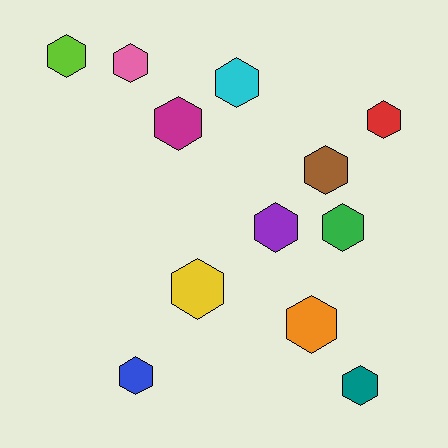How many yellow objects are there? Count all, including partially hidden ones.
There is 1 yellow object.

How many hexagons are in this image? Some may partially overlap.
There are 12 hexagons.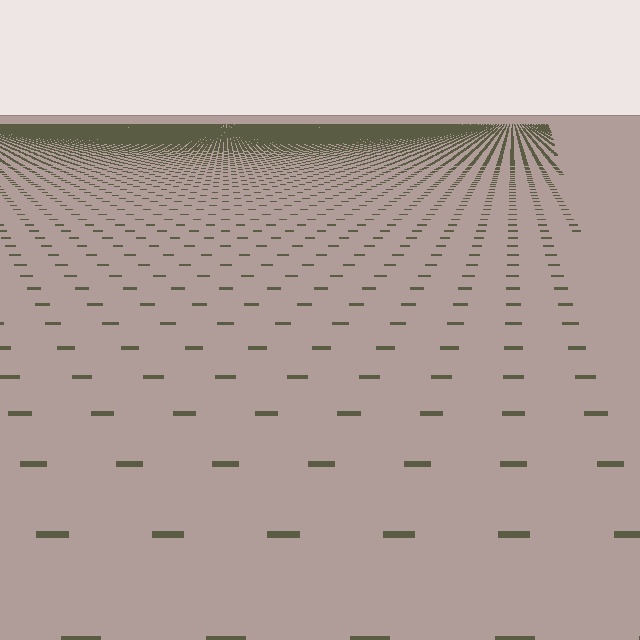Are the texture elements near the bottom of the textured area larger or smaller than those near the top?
Larger. Near the bottom, elements are closer to the viewer and appear at a bigger on-screen size.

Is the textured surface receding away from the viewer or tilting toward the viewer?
The surface is receding away from the viewer. Texture elements get smaller and denser toward the top.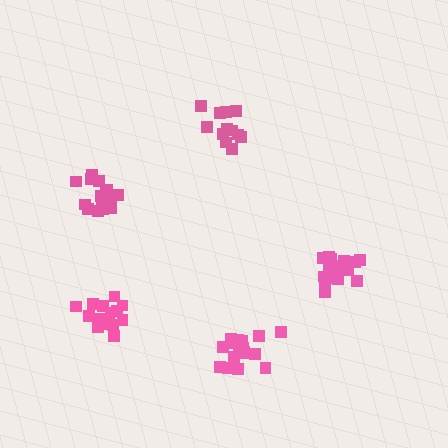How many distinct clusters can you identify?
There are 5 distinct clusters.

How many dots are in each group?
Group 1: 18 dots, Group 2: 16 dots, Group 3: 18 dots, Group 4: 12 dots, Group 5: 14 dots (78 total).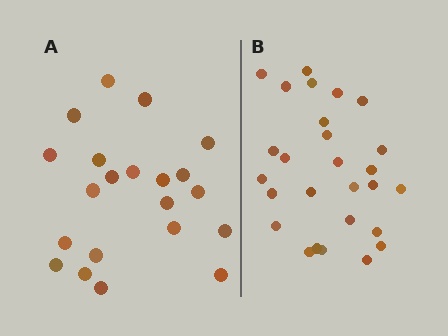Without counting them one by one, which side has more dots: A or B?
Region B (the right region) has more dots.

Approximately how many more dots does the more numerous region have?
Region B has about 6 more dots than region A.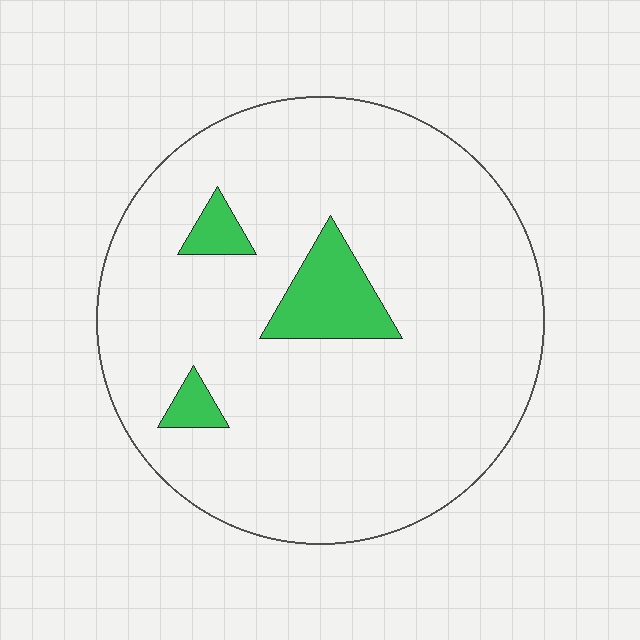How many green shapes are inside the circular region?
3.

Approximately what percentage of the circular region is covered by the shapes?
Approximately 10%.